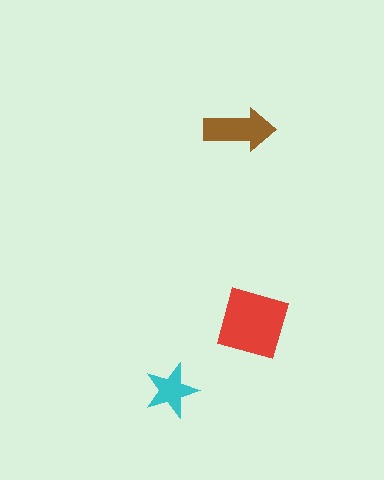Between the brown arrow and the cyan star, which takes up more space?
The brown arrow.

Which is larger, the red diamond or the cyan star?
The red diamond.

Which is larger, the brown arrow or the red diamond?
The red diamond.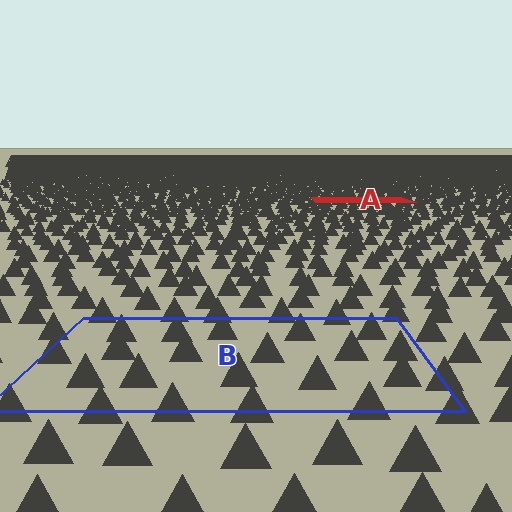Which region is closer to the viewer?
Region B is closer. The texture elements there are larger and more spread out.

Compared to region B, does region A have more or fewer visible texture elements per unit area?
Region A has more texture elements per unit area — they are packed more densely because it is farther away.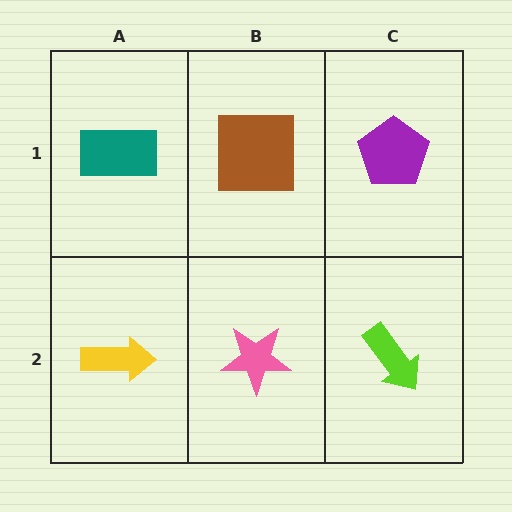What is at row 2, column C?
A lime arrow.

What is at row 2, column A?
A yellow arrow.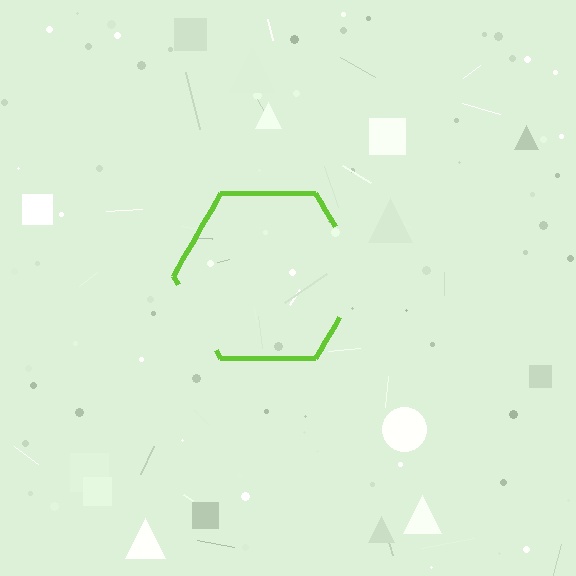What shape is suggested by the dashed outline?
The dashed outline suggests a hexagon.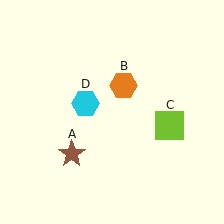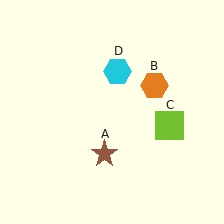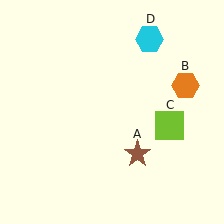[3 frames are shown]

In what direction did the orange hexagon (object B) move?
The orange hexagon (object B) moved right.